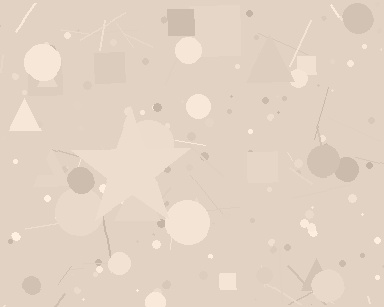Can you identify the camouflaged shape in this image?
The camouflaged shape is a star.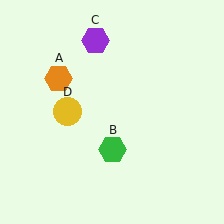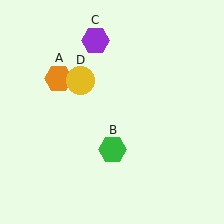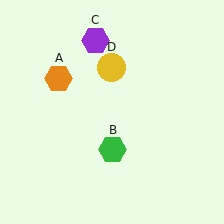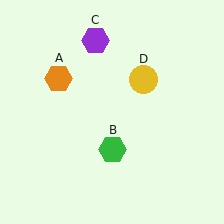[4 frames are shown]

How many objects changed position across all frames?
1 object changed position: yellow circle (object D).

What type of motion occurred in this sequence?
The yellow circle (object D) rotated clockwise around the center of the scene.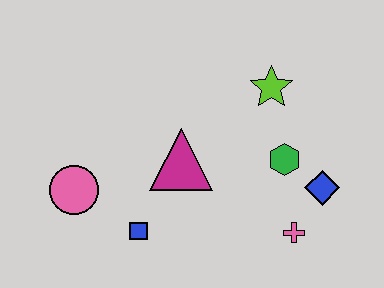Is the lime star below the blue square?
No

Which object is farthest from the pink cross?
The pink circle is farthest from the pink cross.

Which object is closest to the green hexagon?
The blue diamond is closest to the green hexagon.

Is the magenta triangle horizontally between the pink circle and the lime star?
Yes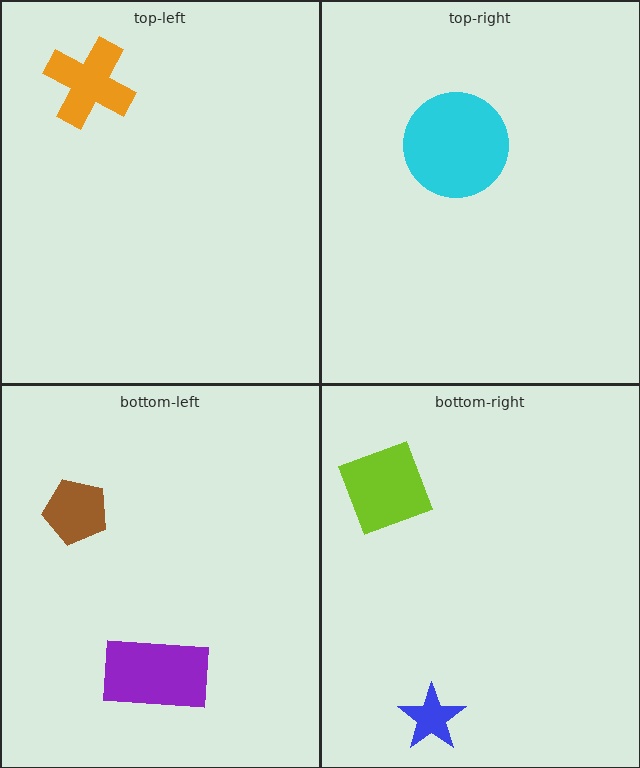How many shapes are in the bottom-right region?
2.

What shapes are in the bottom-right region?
The lime diamond, the blue star.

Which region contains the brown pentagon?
The bottom-left region.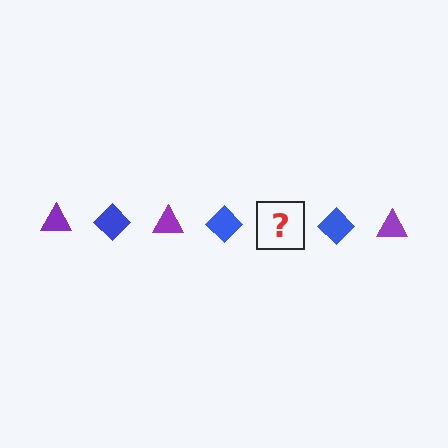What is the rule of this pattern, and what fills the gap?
The rule is that the pattern alternates between purple triangle and blue diamond. The gap should be filled with a purple triangle.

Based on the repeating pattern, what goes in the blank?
The blank should be a purple triangle.